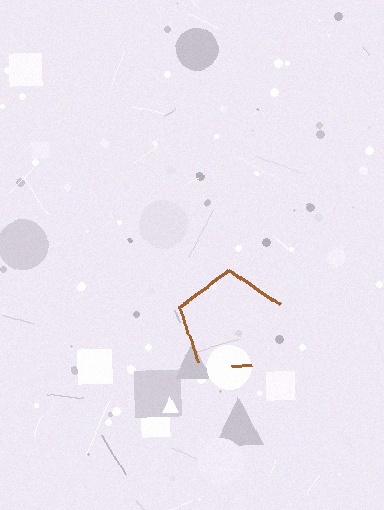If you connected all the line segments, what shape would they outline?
They would outline a pentagon.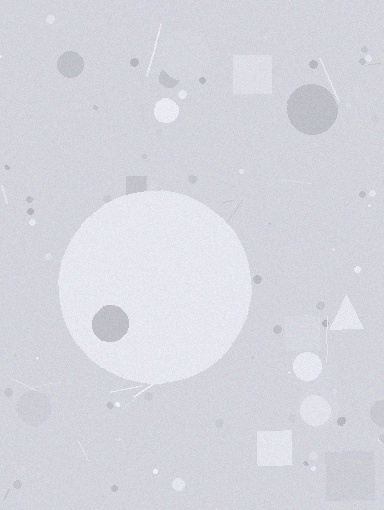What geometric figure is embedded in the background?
A circle is embedded in the background.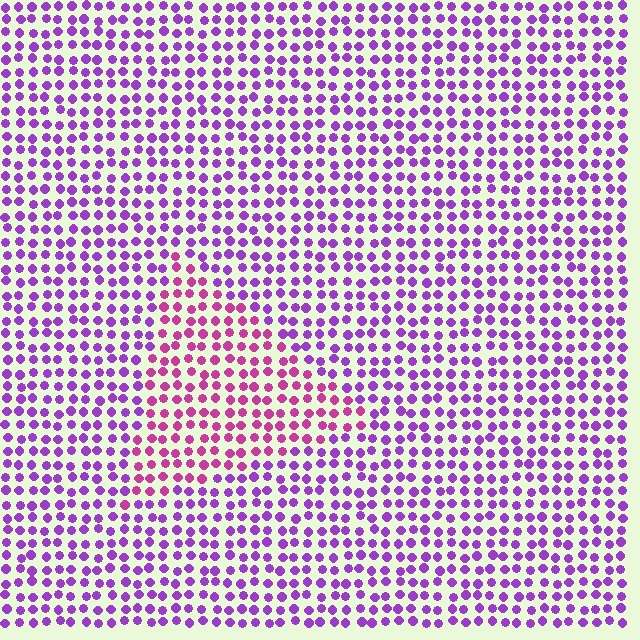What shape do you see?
I see a triangle.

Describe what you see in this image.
The image is filled with small purple elements in a uniform arrangement. A triangle-shaped region is visible where the elements are tinted to a slightly different hue, forming a subtle color boundary.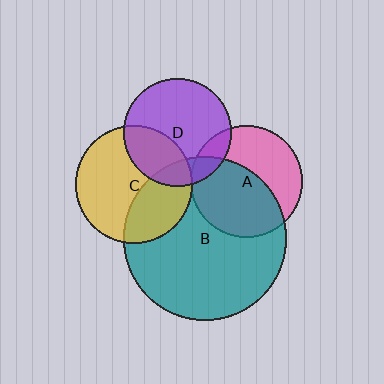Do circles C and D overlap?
Yes.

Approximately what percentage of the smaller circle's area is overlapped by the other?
Approximately 30%.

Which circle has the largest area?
Circle B (teal).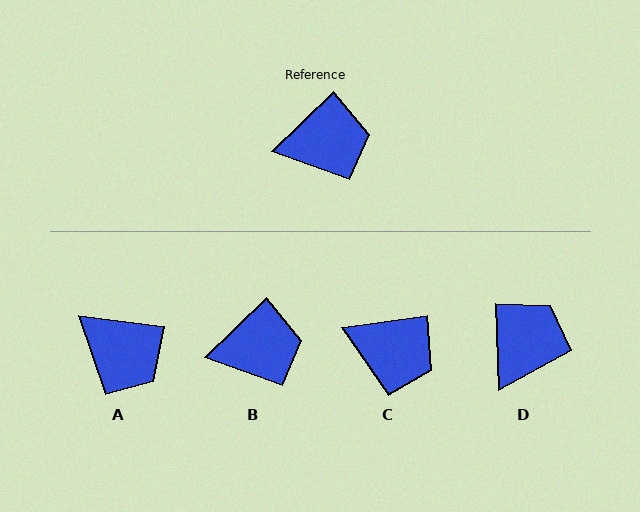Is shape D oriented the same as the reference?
No, it is off by about 48 degrees.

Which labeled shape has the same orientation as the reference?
B.